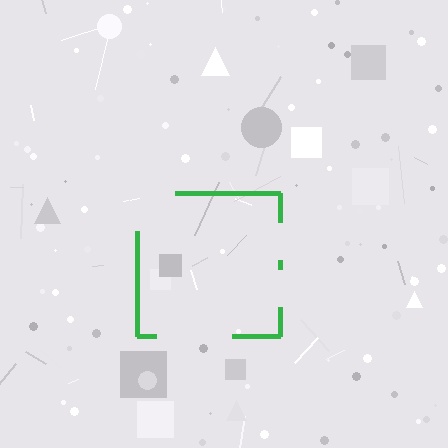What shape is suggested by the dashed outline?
The dashed outline suggests a square.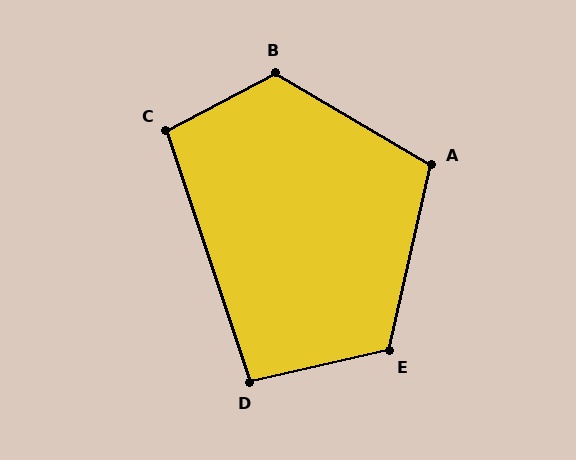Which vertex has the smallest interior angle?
D, at approximately 96 degrees.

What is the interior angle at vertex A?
Approximately 108 degrees (obtuse).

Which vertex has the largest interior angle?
B, at approximately 122 degrees.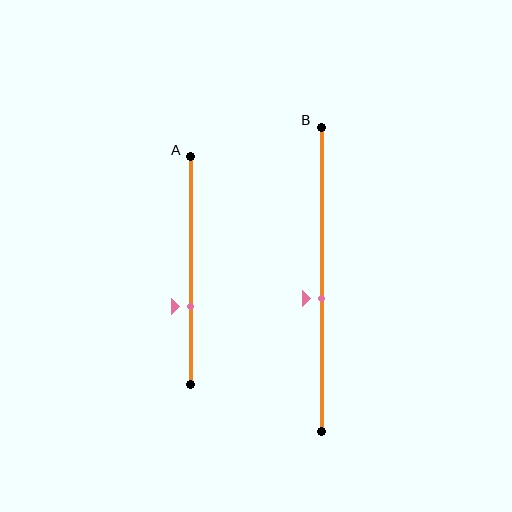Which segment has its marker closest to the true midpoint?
Segment B has its marker closest to the true midpoint.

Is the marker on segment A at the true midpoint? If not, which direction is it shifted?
No, the marker on segment A is shifted downward by about 16% of the segment length.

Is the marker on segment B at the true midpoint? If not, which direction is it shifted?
No, the marker on segment B is shifted downward by about 6% of the segment length.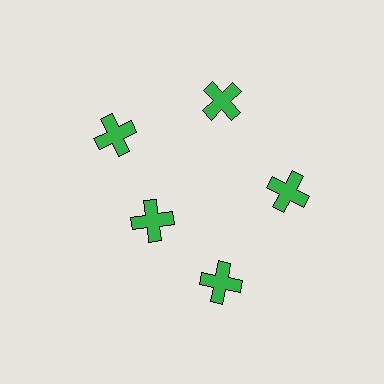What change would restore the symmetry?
The symmetry would be restored by moving it outward, back onto the ring so that all 5 crosses sit at equal angles and equal distance from the center.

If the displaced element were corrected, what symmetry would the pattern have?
It would have 5-fold rotational symmetry — the pattern would map onto itself every 72 degrees.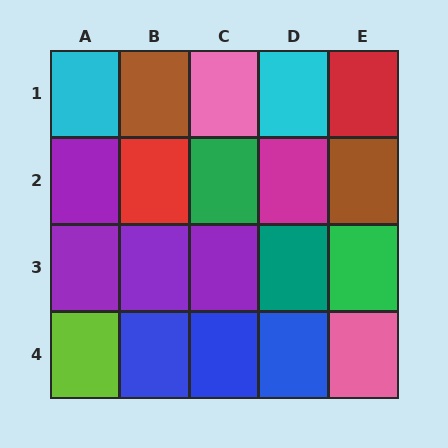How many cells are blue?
3 cells are blue.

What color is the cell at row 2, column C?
Green.